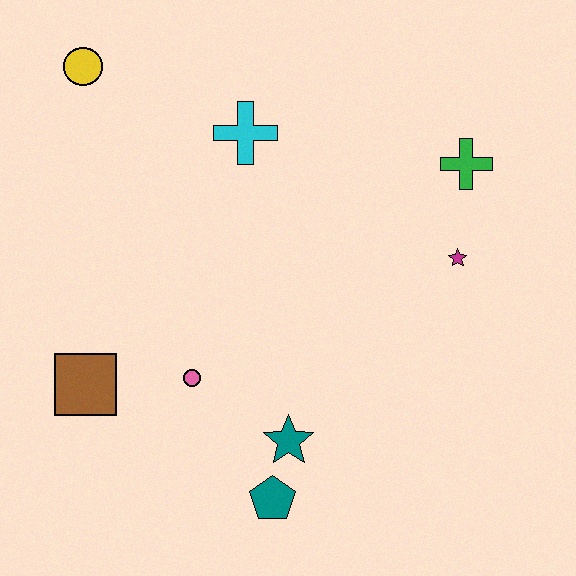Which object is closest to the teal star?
The teal pentagon is closest to the teal star.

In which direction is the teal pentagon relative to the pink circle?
The teal pentagon is below the pink circle.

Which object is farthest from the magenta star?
The yellow circle is farthest from the magenta star.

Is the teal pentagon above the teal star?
No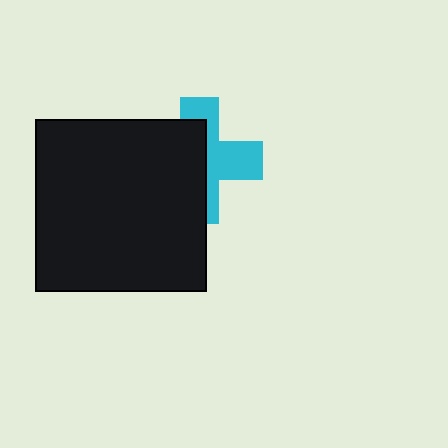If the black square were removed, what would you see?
You would see the complete cyan cross.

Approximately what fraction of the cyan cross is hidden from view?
Roughly 54% of the cyan cross is hidden behind the black square.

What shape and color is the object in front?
The object in front is a black square.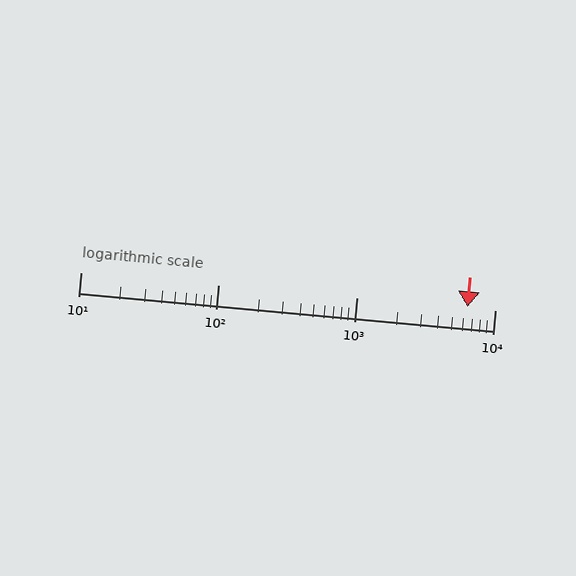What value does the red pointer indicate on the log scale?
The pointer indicates approximately 6300.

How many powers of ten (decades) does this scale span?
The scale spans 3 decades, from 10 to 10000.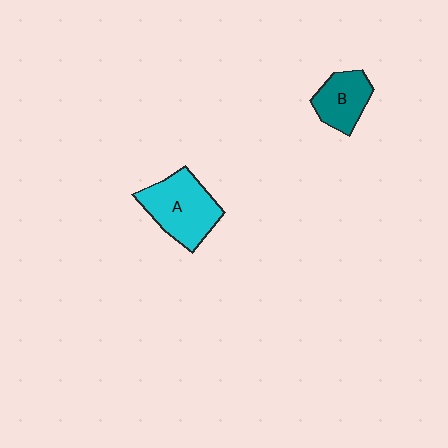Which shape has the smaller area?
Shape B (teal).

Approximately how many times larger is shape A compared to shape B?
Approximately 1.6 times.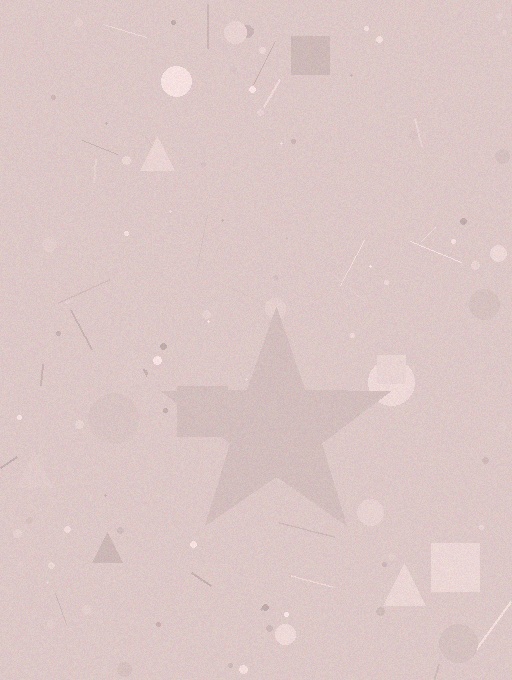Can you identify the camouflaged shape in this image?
The camouflaged shape is a star.